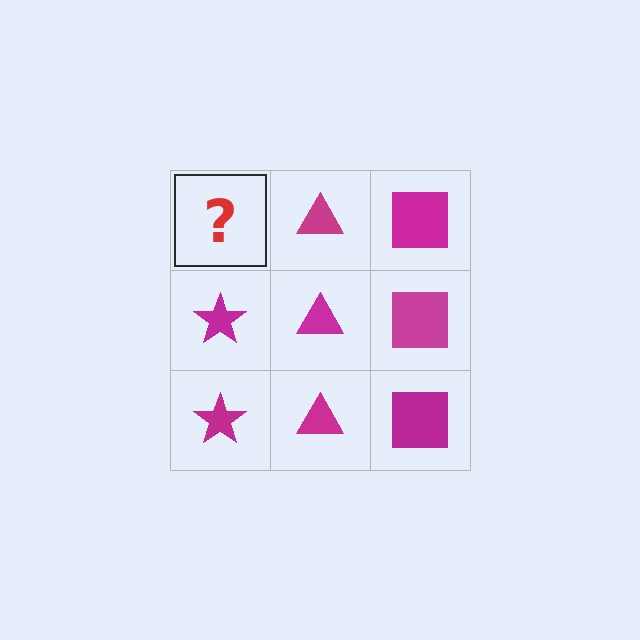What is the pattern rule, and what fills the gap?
The rule is that each column has a consistent shape. The gap should be filled with a magenta star.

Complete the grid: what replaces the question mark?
The question mark should be replaced with a magenta star.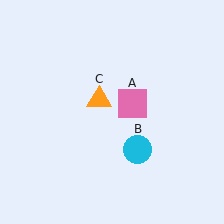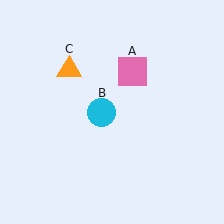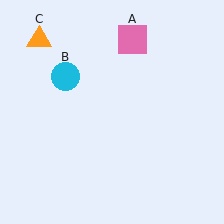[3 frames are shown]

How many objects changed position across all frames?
3 objects changed position: pink square (object A), cyan circle (object B), orange triangle (object C).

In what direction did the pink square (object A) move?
The pink square (object A) moved up.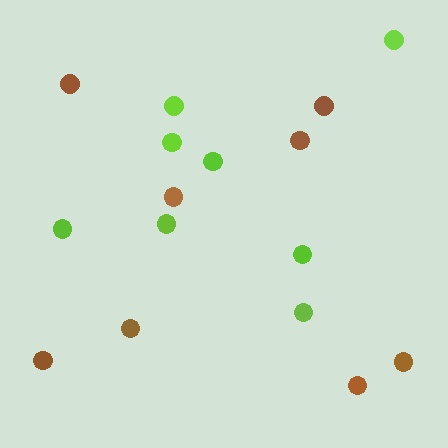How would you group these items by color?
There are 2 groups: one group of lime circles (8) and one group of brown circles (8).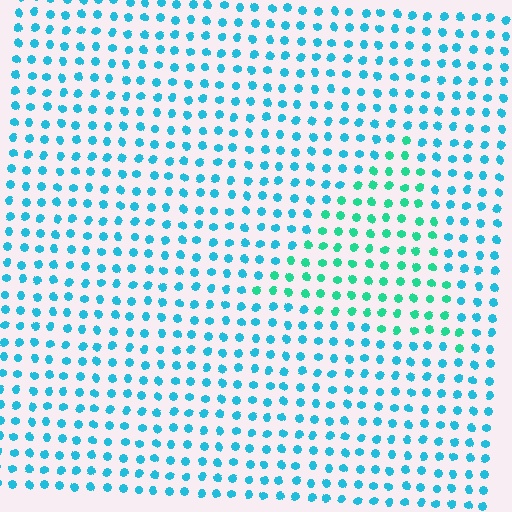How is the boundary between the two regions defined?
The boundary is defined purely by a slight shift in hue (about 33 degrees). Spacing, size, and orientation are identical on both sides.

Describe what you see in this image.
The image is filled with small cyan elements in a uniform arrangement. A triangle-shaped region is visible where the elements are tinted to a slightly different hue, forming a subtle color boundary.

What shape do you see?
I see a triangle.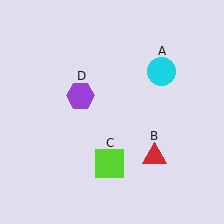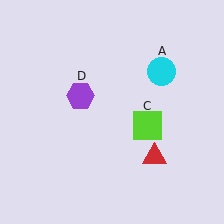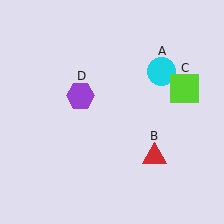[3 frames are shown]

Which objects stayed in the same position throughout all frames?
Cyan circle (object A) and red triangle (object B) and purple hexagon (object D) remained stationary.